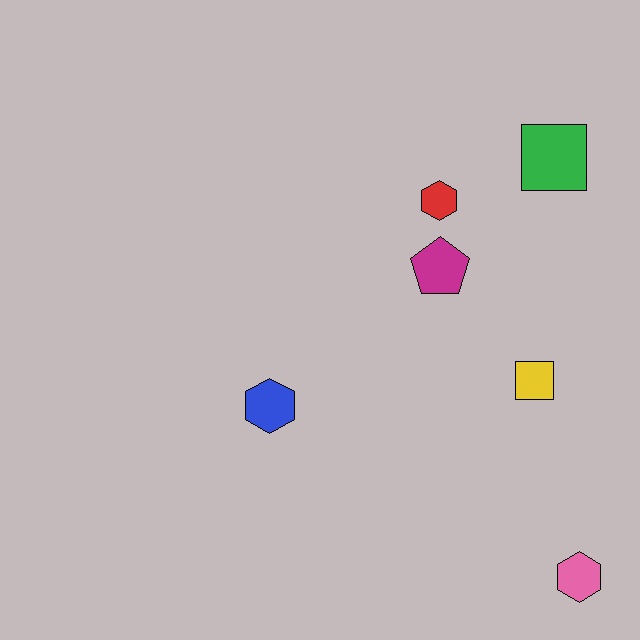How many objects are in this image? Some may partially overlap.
There are 6 objects.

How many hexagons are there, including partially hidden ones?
There are 3 hexagons.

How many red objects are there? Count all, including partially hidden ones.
There is 1 red object.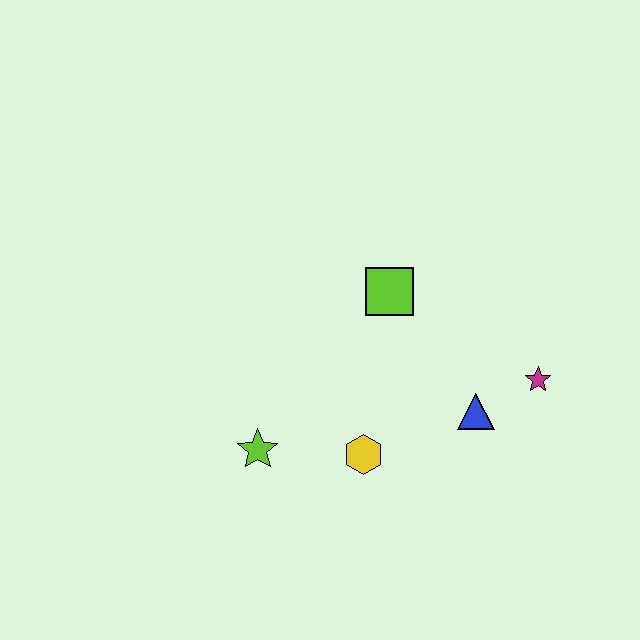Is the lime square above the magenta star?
Yes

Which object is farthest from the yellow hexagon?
The magenta star is farthest from the yellow hexagon.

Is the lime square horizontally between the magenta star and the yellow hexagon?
Yes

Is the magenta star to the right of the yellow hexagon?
Yes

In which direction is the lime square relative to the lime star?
The lime square is above the lime star.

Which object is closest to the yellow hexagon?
The lime star is closest to the yellow hexagon.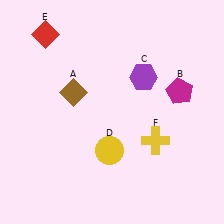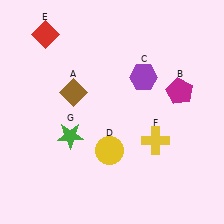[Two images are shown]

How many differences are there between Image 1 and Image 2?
There is 1 difference between the two images.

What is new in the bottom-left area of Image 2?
A green star (G) was added in the bottom-left area of Image 2.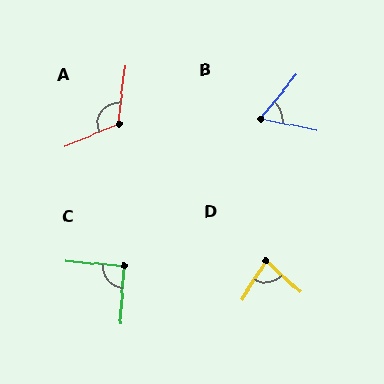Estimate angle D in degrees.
Approximately 79 degrees.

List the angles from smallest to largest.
B (62°), D (79°), C (91°), A (121°).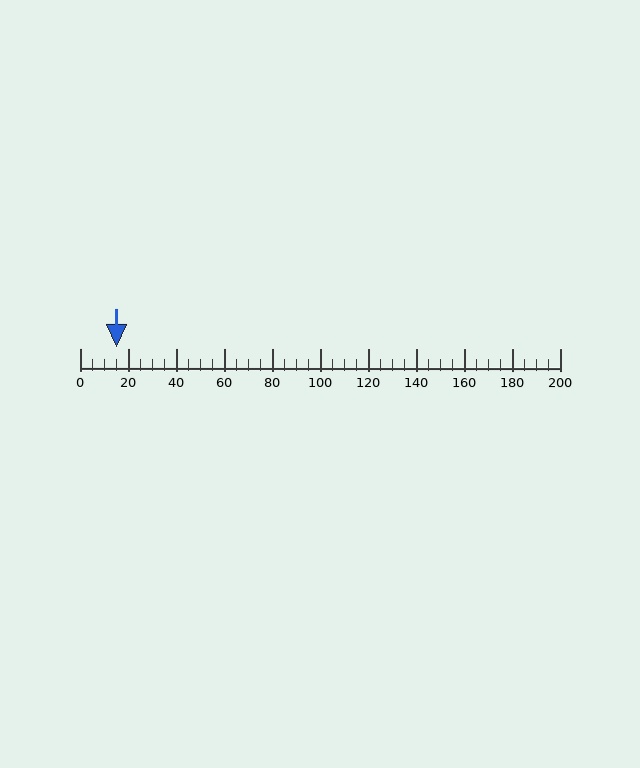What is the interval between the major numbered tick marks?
The major tick marks are spaced 20 units apart.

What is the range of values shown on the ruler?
The ruler shows values from 0 to 200.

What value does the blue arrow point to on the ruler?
The blue arrow points to approximately 15.